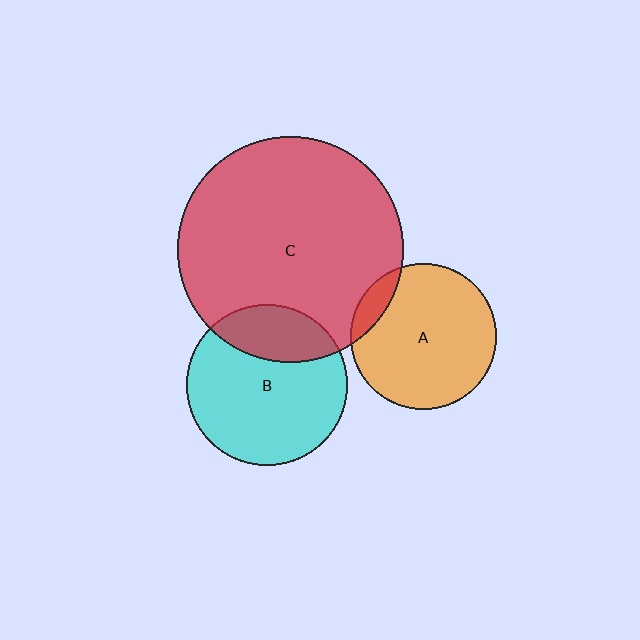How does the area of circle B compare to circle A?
Approximately 1.2 times.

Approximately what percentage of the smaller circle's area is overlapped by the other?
Approximately 25%.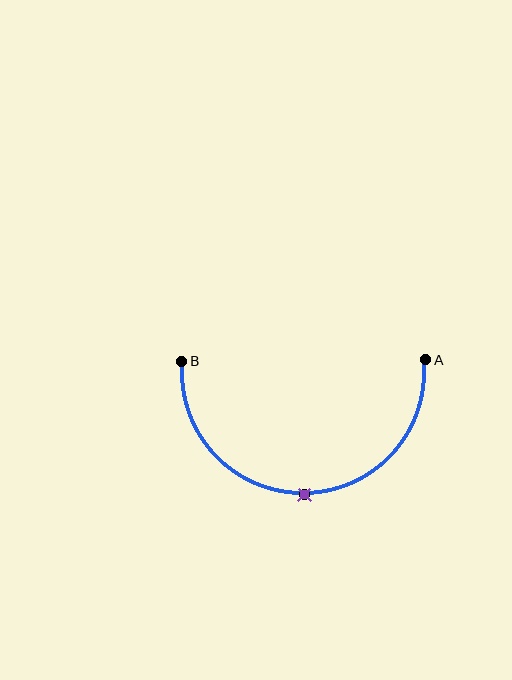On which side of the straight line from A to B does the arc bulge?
The arc bulges below the straight line connecting A and B.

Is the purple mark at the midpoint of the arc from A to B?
Yes. The purple mark lies on the arc at equal arc-length from both A and B — it is the arc midpoint.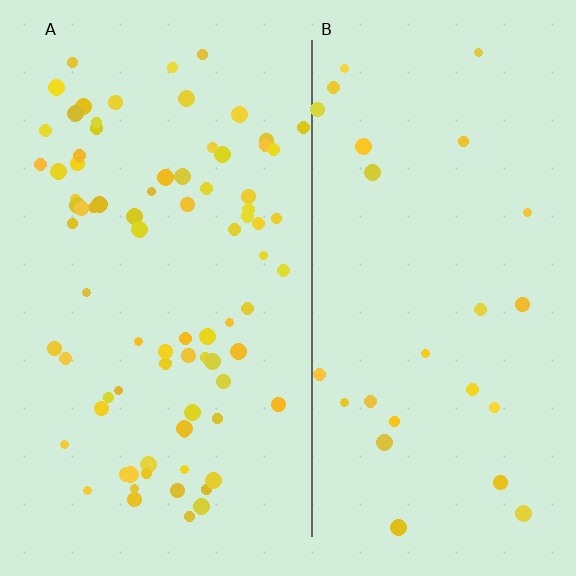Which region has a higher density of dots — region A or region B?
A (the left).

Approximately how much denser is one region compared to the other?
Approximately 3.2× — region A over region B.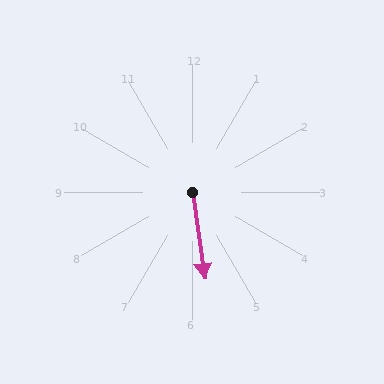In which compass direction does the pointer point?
South.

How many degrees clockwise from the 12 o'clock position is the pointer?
Approximately 172 degrees.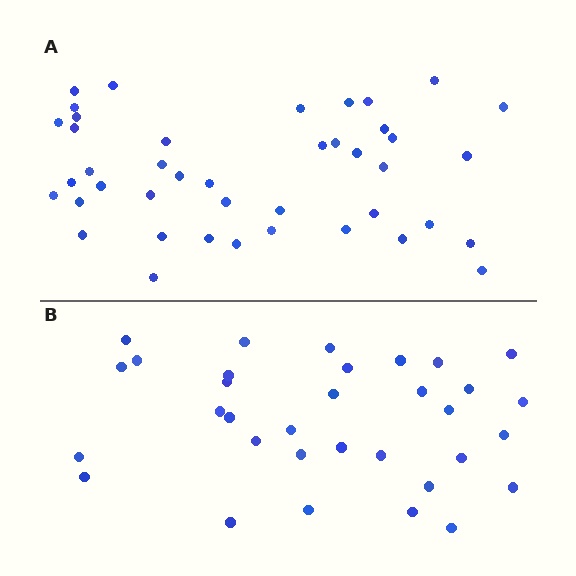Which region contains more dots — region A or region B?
Region A (the top region) has more dots.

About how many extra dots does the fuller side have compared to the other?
Region A has roughly 8 or so more dots than region B.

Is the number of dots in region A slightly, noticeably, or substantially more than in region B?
Region A has noticeably more, but not dramatically so. The ratio is roughly 1.3 to 1.